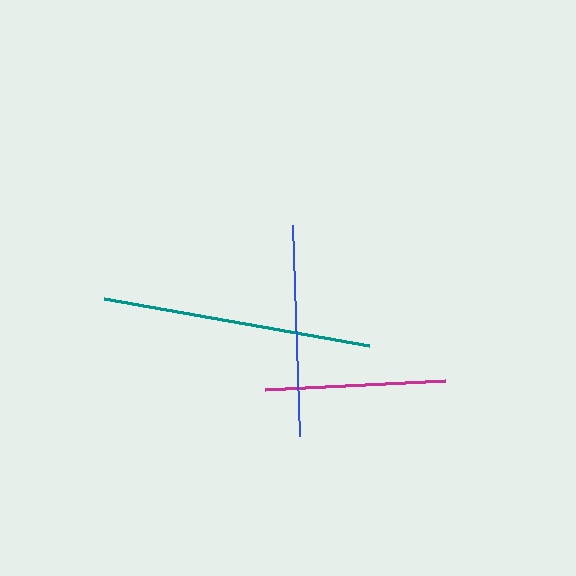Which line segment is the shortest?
The magenta line is the shortest at approximately 180 pixels.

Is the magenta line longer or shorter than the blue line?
The blue line is longer than the magenta line.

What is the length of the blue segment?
The blue segment is approximately 211 pixels long.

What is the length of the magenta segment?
The magenta segment is approximately 180 pixels long.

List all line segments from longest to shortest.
From longest to shortest: teal, blue, magenta.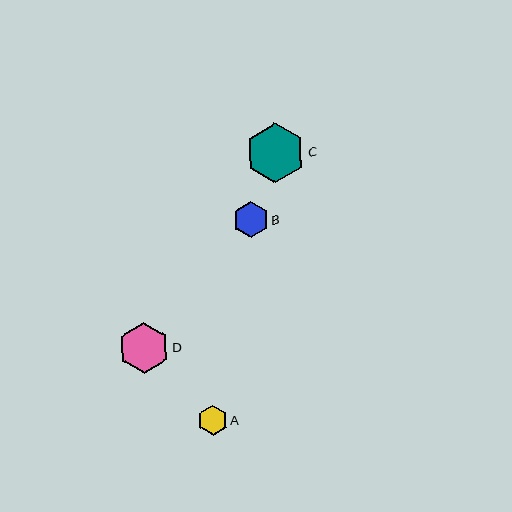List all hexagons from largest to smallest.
From largest to smallest: C, D, B, A.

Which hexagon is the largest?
Hexagon C is the largest with a size of approximately 60 pixels.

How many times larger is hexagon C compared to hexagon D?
Hexagon C is approximately 1.2 times the size of hexagon D.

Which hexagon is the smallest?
Hexagon A is the smallest with a size of approximately 30 pixels.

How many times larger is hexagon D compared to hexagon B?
Hexagon D is approximately 1.4 times the size of hexagon B.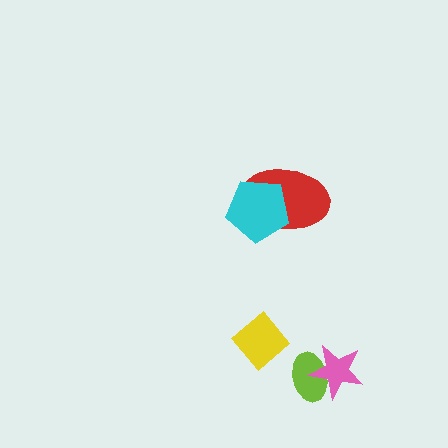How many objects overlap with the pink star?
1 object overlaps with the pink star.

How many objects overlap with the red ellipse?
1 object overlaps with the red ellipse.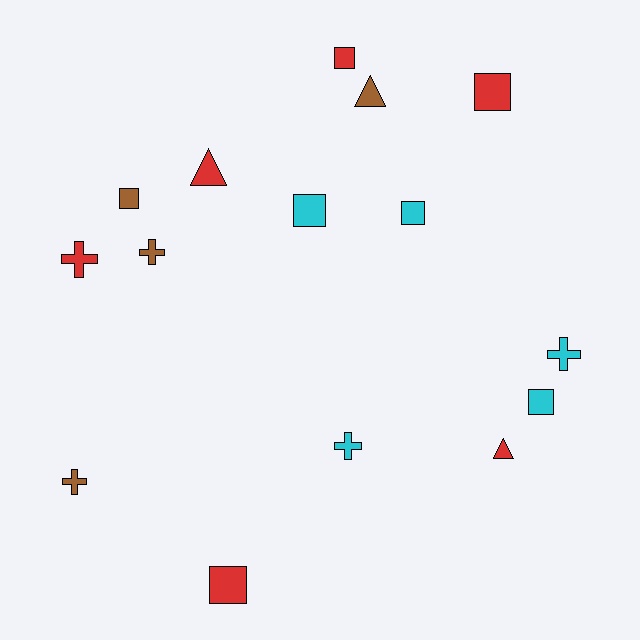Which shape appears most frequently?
Square, with 7 objects.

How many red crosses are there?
There is 1 red cross.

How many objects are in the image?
There are 15 objects.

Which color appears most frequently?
Red, with 6 objects.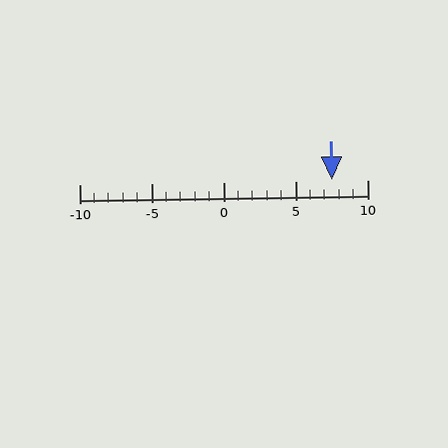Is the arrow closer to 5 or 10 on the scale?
The arrow is closer to 10.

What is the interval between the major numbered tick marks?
The major tick marks are spaced 5 units apart.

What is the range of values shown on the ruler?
The ruler shows values from -10 to 10.